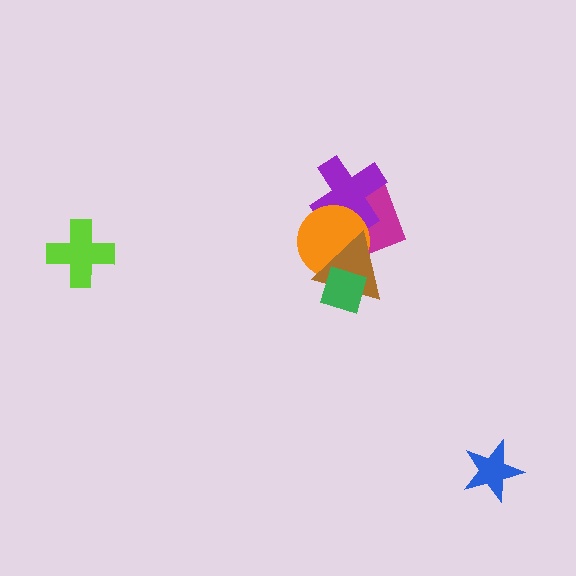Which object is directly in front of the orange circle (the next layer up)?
The brown triangle is directly in front of the orange circle.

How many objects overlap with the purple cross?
2 objects overlap with the purple cross.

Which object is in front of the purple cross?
The orange circle is in front of the purple cross.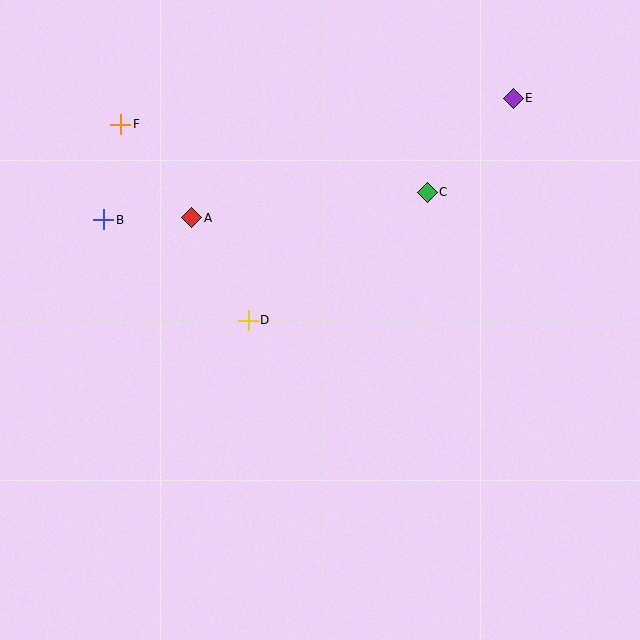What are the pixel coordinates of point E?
Point E is at (513, 98).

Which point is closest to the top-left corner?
Point F is closest to the top-left corner.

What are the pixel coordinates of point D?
Point D is at (248, 320).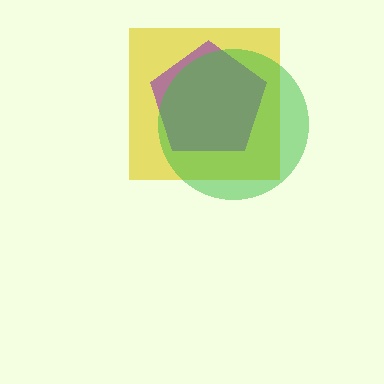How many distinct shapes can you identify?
There are 3 distinct shapes: a yellow square, a purple pentagon, a green circle.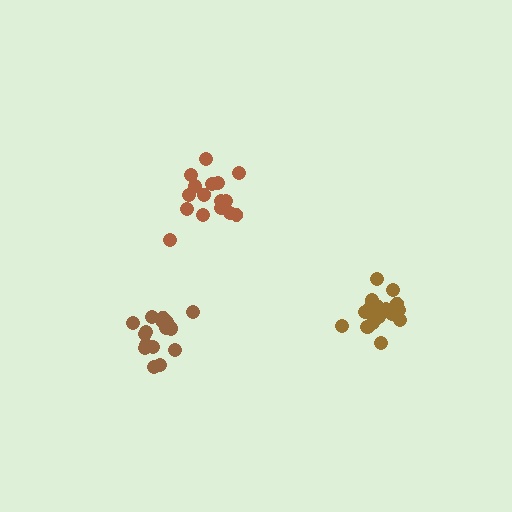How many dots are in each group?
Group 1: 17 dots, Group 2: 17 dots, Group 3: 19 dots (53 total).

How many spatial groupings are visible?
There are 3 spatial groupings.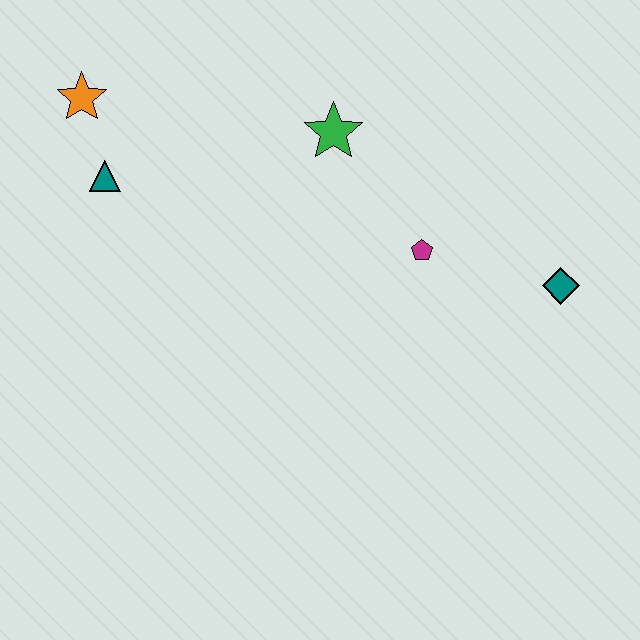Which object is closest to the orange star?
The teal triangle is closest to the orange star.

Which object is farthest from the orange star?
The teal diamond is farthest from the orange star.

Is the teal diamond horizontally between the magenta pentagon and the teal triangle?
No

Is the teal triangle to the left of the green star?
Yes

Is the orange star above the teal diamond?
Yes